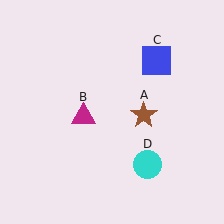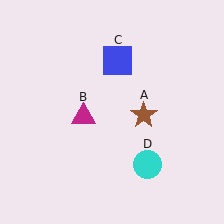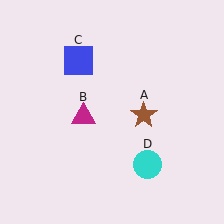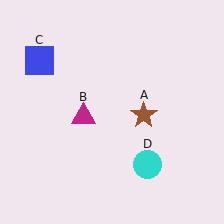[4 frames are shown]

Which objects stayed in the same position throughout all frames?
Brown star (object A) and magenta triangle (object B) and cyan circle (object D) remained stationary.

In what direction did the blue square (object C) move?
The blue square (object C) moved left.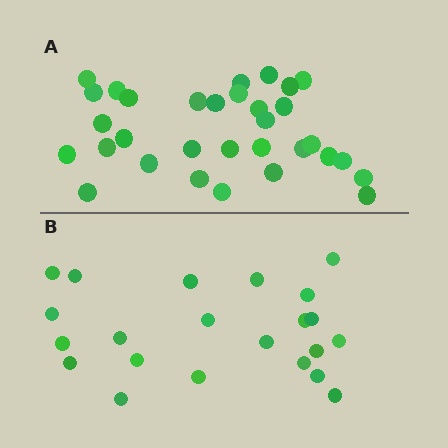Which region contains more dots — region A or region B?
Region A (the top region) has more dots.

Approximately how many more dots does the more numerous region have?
Region A has roughly 10 or so more dots than region B.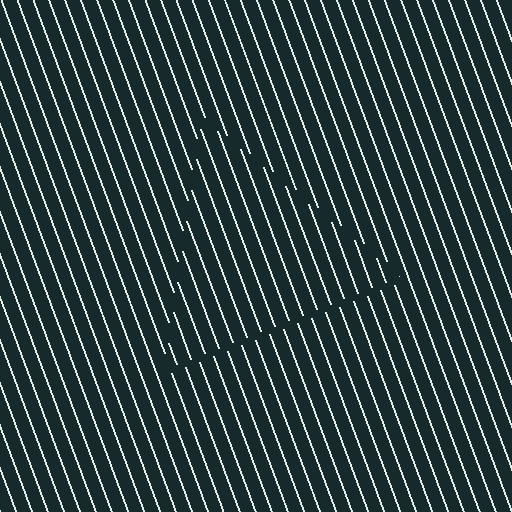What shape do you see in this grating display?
An illusory triangle. The interior of the shape contains the same grating, shifted by half a period — the contour is defined by the phase discontinuity where line-ends from the inner and outer gratings abut.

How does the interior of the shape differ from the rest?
The interior of the shape contains the same grating, shifted by half a period — the contour is defined by the phase discontinuity where line-ends from the inner and outer gratings abut.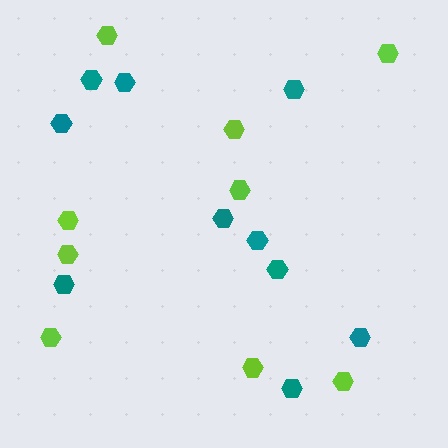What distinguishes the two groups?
There are 2 groups: one group of lime hexagons (9) and one group of teal hexagons (10).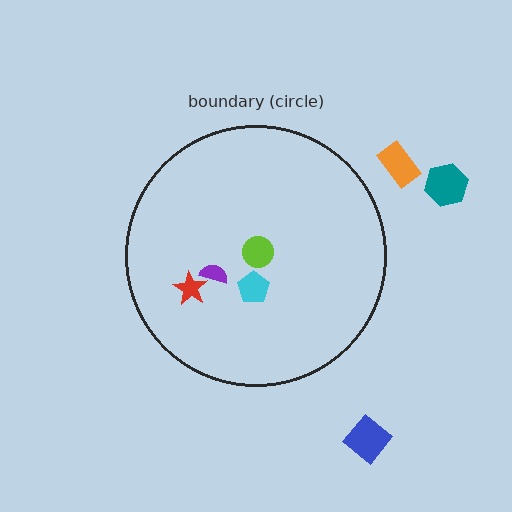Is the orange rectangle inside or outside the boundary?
Outside.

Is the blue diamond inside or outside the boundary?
Outside.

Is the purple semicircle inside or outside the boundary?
Inside.